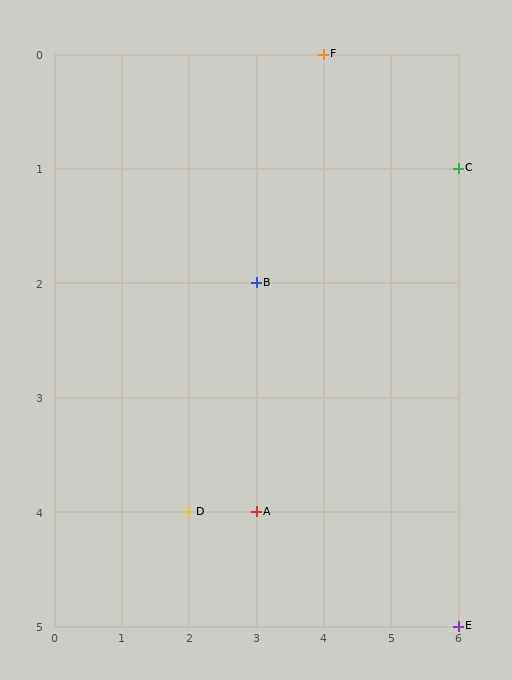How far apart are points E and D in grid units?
Points E and D are 4 columns and 1 row apart (about 4.1 grid units diagonally).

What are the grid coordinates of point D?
Point D is at grid coordinates (2, 4).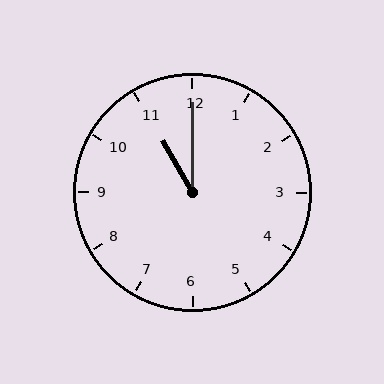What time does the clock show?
11:00.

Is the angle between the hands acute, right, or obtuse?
It is acute.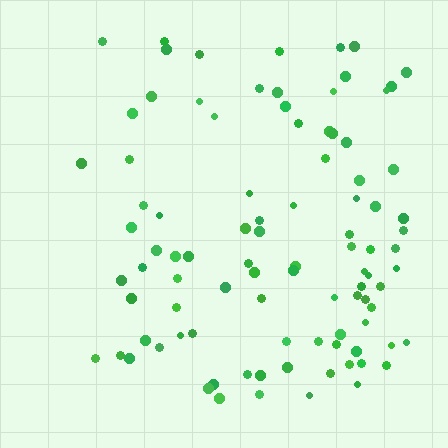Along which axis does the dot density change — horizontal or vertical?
Horizontal.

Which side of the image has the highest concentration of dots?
The right.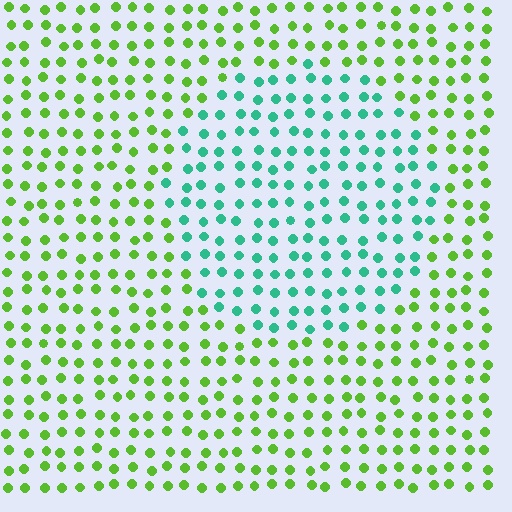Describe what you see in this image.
The image is filled with small lime elements in a uniform arrangement. A circle-shaped region is visible where the elements are tinted to a slightly different hue, forming a subtle color boundary.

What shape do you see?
I see a circle.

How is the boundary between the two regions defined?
The boundary is defined purely by a slight shift in hue (about 57 degrees). Spacing, size, and orientation are identical on both sides.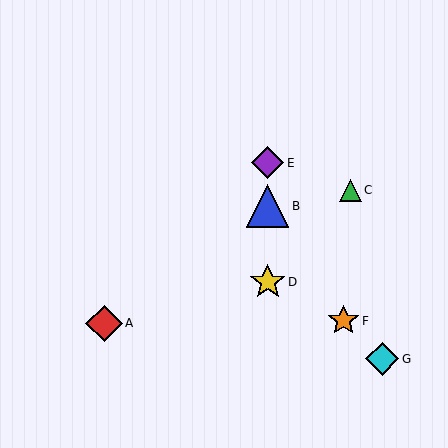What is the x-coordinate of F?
Object F is at x≈343.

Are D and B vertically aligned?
Yes, both are at x≈268.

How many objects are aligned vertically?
3 objects (B, D, E) are aligned vertically.